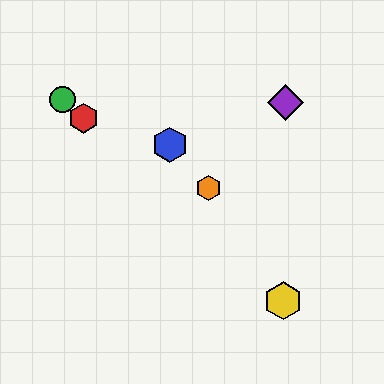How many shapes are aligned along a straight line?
3 shapes (the red hexagon, the green circle, the yellow hexagon) are aligned along a straight line.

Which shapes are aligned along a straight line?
The red hexagon, the green circle, the yellow hexagon are aligned along a straight line.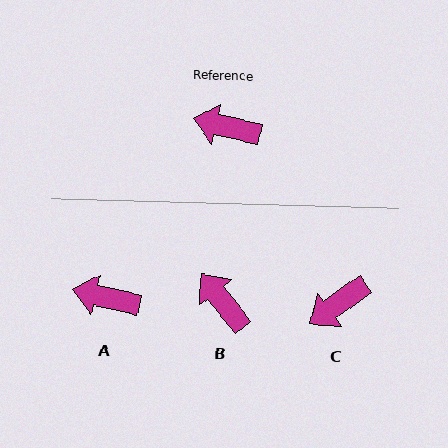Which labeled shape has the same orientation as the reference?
A.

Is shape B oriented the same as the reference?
No, it is off by about 39 degrees.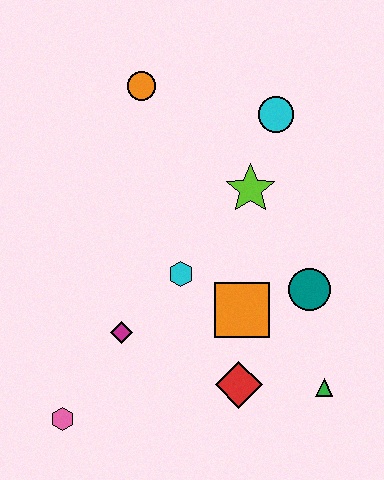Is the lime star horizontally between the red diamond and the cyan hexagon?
No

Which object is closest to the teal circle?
The orange square is closest to the teal circle.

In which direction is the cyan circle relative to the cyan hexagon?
The cyan circle is above the cyan hexagon.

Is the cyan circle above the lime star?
Yes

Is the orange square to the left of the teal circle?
Yes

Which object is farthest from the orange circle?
The green triangle is farthest from the orange circle.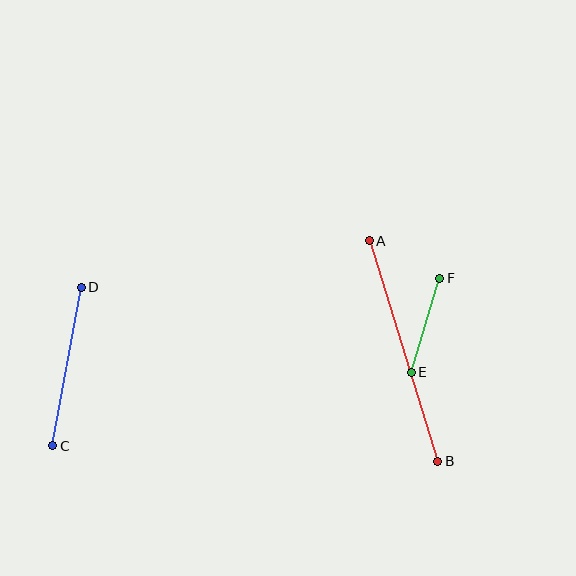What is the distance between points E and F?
The distance is approximately 98 pixels.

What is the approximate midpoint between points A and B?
The midpoint is at approximately (404, 351) pixels.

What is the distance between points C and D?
The distance is approximately 161 pixels.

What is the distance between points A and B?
The distance is approximately 231 pixels.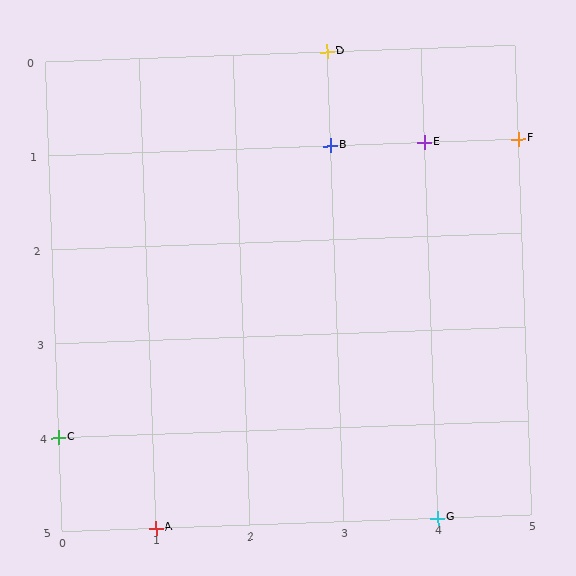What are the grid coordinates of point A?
Point A is at grid coordinates (1, 5).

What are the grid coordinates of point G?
Point G is at grid coordinates (4, 5).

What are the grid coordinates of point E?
Point E is at grid coordinates (4, 1).